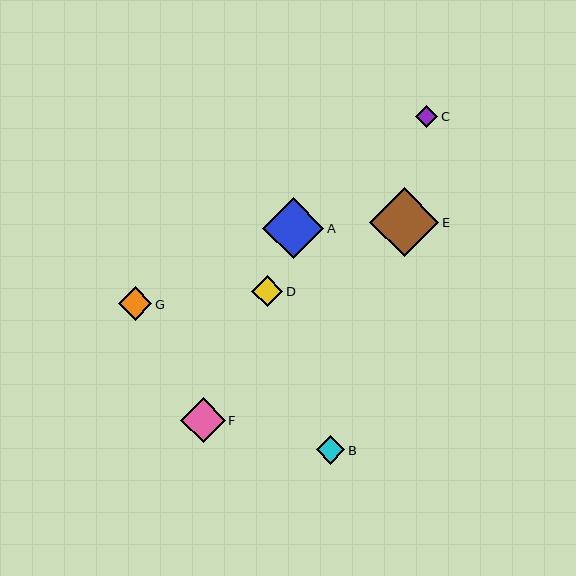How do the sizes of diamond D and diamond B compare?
Diamond D and diamond B are approximately the same size.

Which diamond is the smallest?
Diamond C is the smallest with a size of approximately 22 pixels.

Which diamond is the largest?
Diamond E is the largest with a size of approximately 69 pixels.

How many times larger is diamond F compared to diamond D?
Diamond F is approximately 1.4 times the size of diamond D.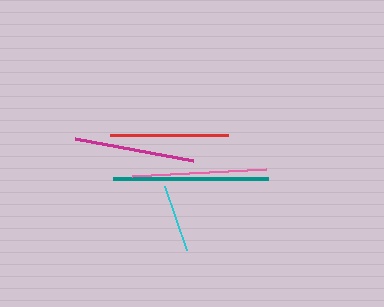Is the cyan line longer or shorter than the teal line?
The teal line is longer than the cyan line.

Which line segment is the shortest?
The cyan line is the shortest at approximately 68 pixels.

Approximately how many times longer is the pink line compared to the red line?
The pink line is approximately 1.1 times the length of the red line.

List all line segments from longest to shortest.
From longest to shortest: teal, pink, magenta, red, cyan.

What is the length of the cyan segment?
The cyan segment is approximately 68 pixels long.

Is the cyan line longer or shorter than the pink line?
The pink line is longer than the cyan line.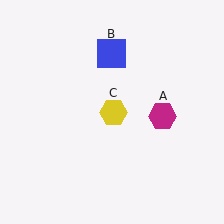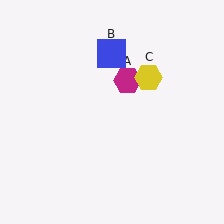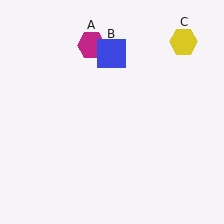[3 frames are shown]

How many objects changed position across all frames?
2 objects changed position: magenta hexagon (object A), yellow hexagon (object C).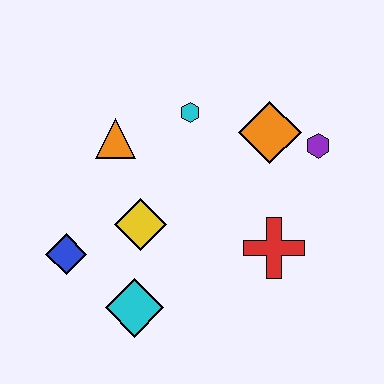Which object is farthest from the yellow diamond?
The purple hexagon is farthest from the yellow diamond.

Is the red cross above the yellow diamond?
No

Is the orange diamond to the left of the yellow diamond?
No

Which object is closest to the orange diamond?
The purple hexagon is closest to the orange diamond.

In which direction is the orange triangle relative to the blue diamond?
The orange triangle is above the blue diamond.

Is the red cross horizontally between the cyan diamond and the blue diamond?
No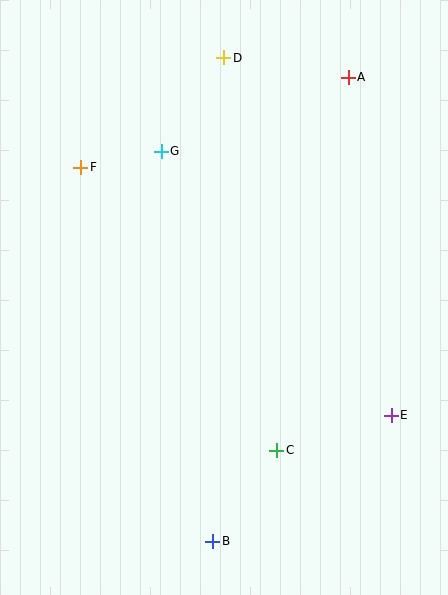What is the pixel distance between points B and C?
The distance between B and C is 111 pixels.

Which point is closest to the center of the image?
Point G at (161, 151) is closest to the center.